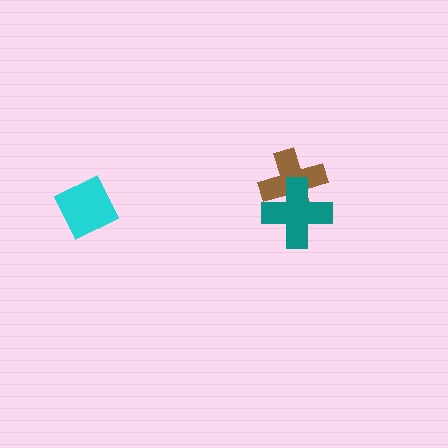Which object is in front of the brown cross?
The teal cross is in front of the brown cross.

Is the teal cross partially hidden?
No, no other shape covers it.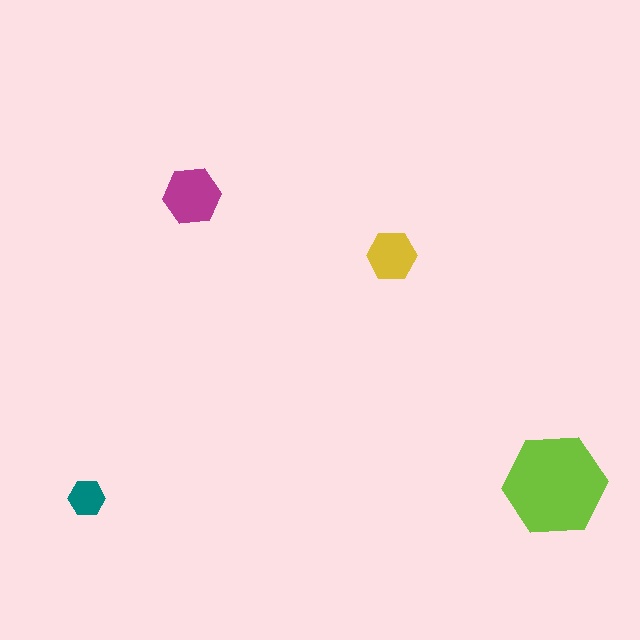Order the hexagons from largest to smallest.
the lime one, the magenta one, the yellow one, the teal one.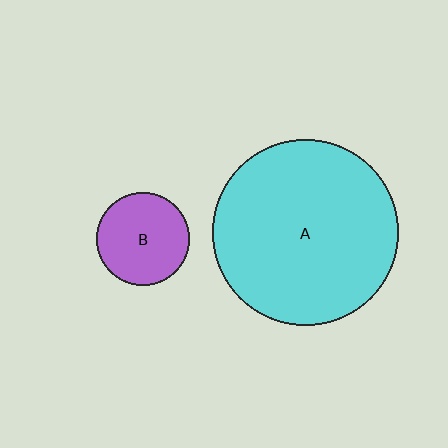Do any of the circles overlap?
No, none of the circles overlap.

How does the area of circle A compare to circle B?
Approximately 4.0 times.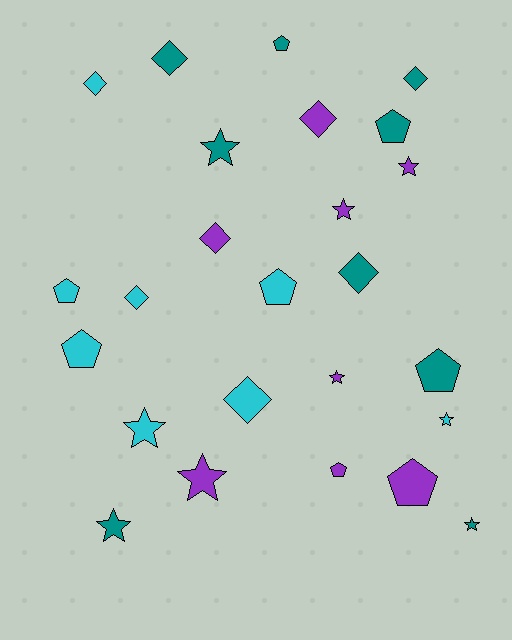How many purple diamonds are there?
There are 2 purple diamonds.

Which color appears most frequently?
Teal, with 9 objects.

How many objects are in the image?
There are 25 objects.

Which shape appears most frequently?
Star, with 9 objects.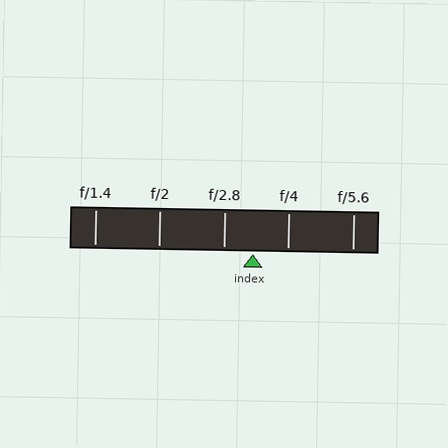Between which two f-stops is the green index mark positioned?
The index mark is between f/2.8 and f/4.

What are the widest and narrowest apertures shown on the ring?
The widest aperture shown is f/1.4 and the narrowest is f/5.6.